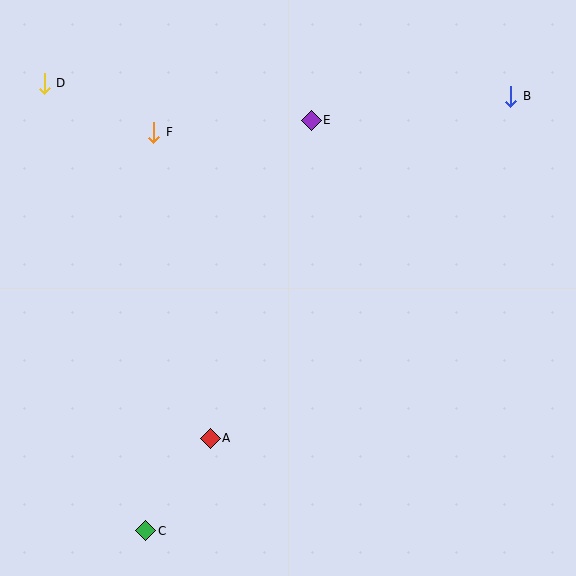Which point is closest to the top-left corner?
Point D is closest to the top-left corner.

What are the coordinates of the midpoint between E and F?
The midpoint between E and F is at (232, 126).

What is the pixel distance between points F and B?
The distance between F and B is 359 pixels.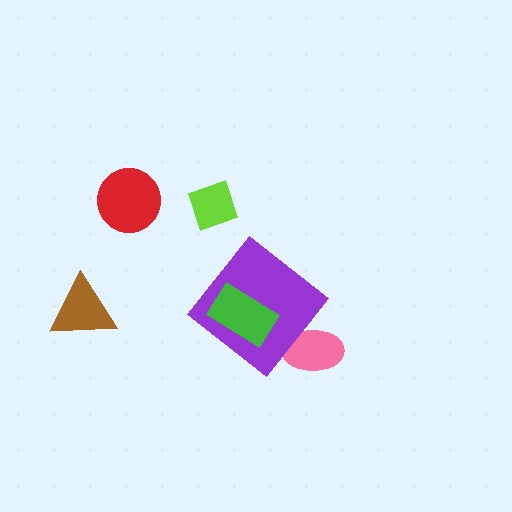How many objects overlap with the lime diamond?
0 objects overlap with the lime diamond.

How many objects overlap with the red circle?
0 objects overlap with the red circle.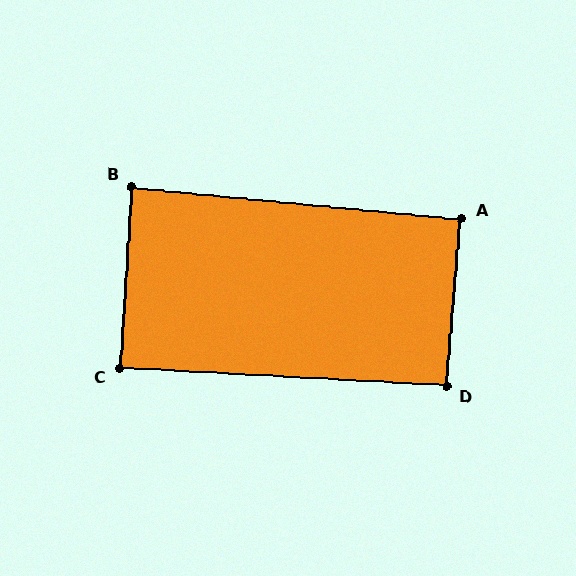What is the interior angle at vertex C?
Approximately 89 degrees (approximately right).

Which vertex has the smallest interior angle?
B, at approximately 88 degrees.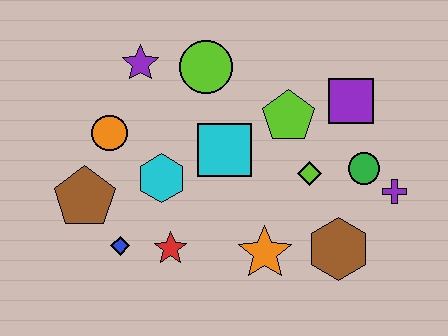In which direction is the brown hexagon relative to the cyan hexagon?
The brown hexagon is to the right of the cyan hexagon.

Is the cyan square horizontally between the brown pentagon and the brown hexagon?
Yes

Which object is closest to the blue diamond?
The red star is closest to the blue diamond.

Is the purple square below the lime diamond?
No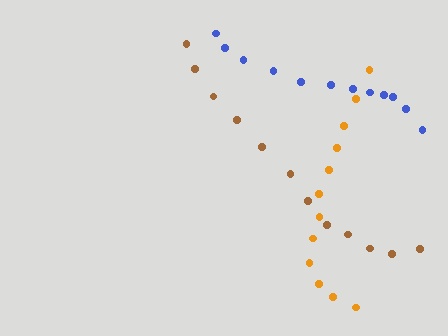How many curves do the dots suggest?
There are 3 distinct paths.